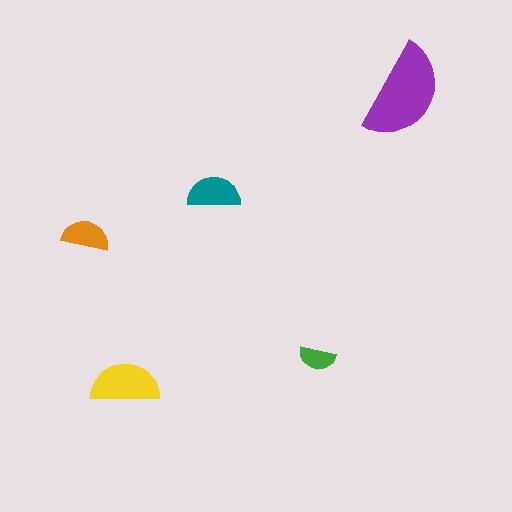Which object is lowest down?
The yellow semicircle is bottommost.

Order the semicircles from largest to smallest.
the purple one, the yellow one, the teal one, the orange one, the green one.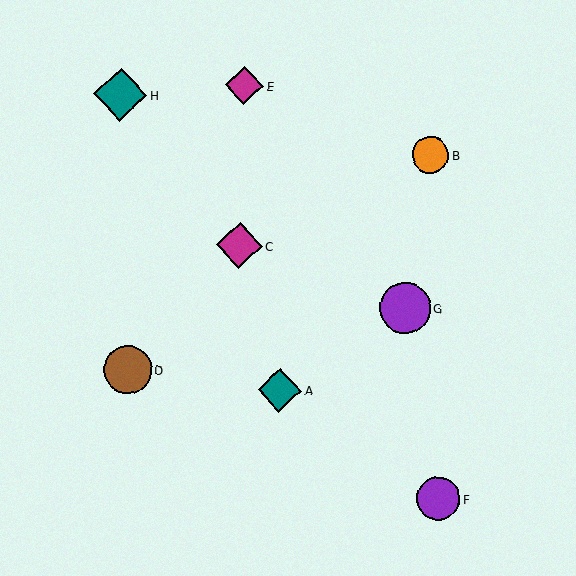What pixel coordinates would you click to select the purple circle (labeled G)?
Click at (405, 308) to select the purple circle G.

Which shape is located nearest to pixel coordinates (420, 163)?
The orange circle (labeled B) at (430, 155) is nearest to that location.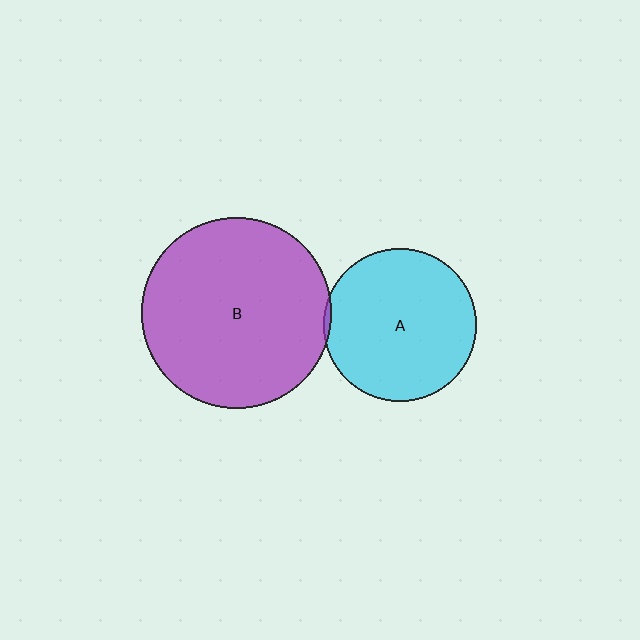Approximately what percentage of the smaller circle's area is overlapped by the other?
Approximately 5%.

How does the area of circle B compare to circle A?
Approximately 1.6 times.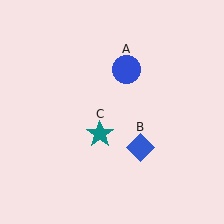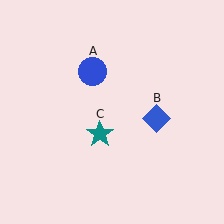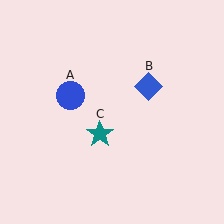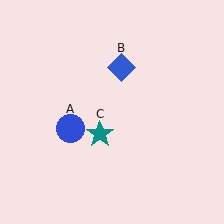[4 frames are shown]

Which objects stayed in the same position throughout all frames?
Teal star (object C) remained stationary.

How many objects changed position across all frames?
2 objects changed position: blue circle (object A), blue diamond (object B).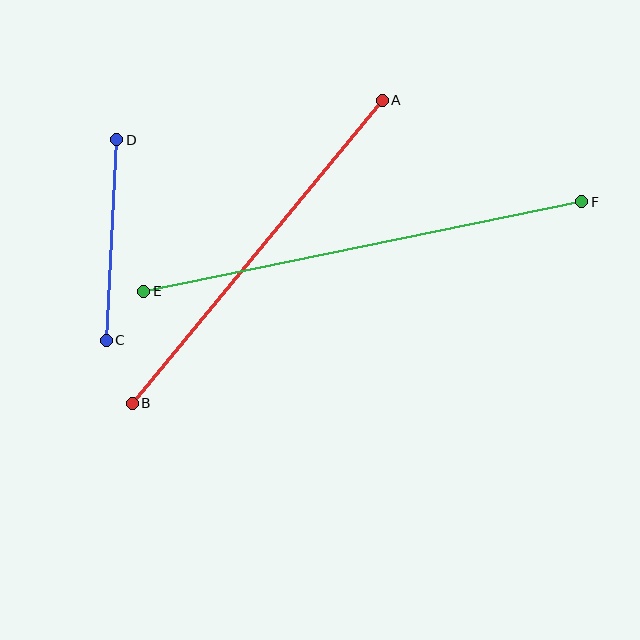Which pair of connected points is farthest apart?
Points E and F are farthest apart.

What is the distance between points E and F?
The distance is approximately 447 pixels.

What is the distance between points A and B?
The distance is approximately 393 pixels.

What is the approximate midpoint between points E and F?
The midpoint is at approximately (363, 246) pixels.